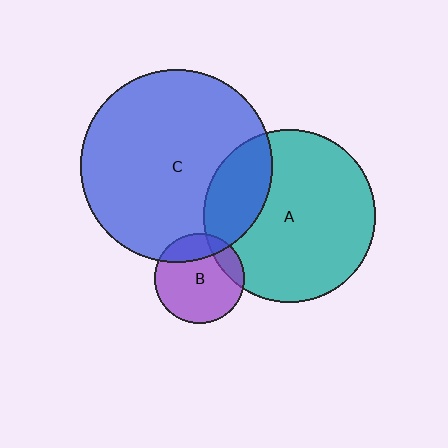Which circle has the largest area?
Circle C (blue).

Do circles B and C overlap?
Yes.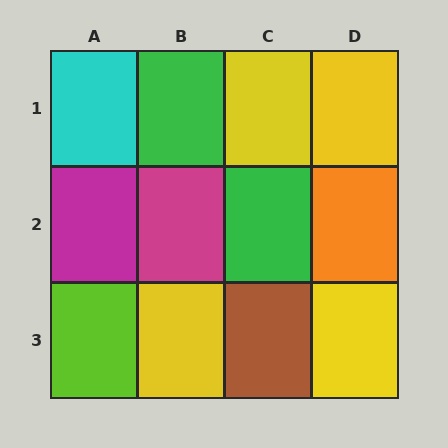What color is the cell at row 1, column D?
Yellow.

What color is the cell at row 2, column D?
Orange.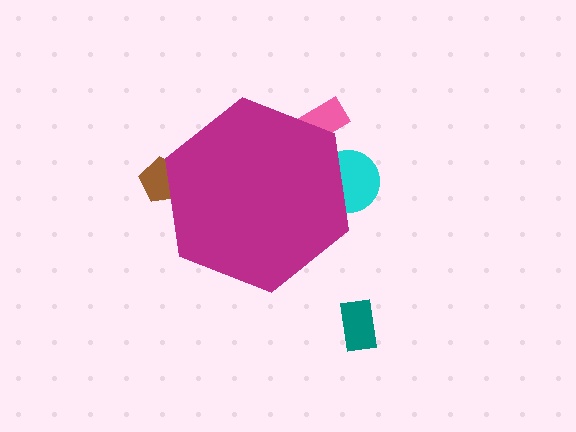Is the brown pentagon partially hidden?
Yes, the brown pentagon is partially hidden behind the magenta hexagon.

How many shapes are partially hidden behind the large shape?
3 shapes are partially hidden.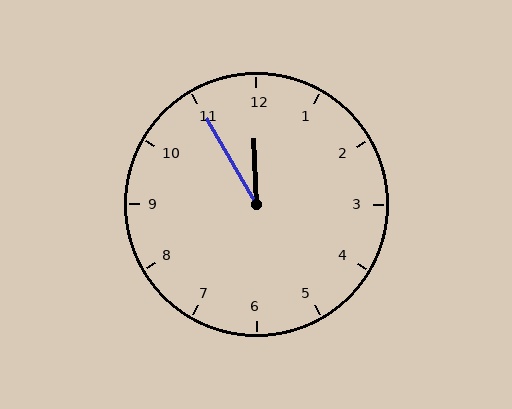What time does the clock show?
11:55.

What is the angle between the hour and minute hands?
Approximately 28 degrees.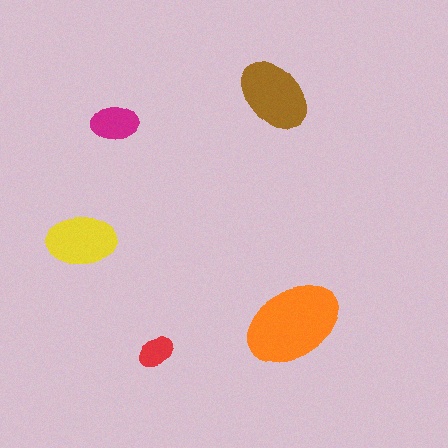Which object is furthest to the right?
The orange ellipse is rightmost.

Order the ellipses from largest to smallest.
the orange one, the brown one, the yellow one, the magenta one, the red one.